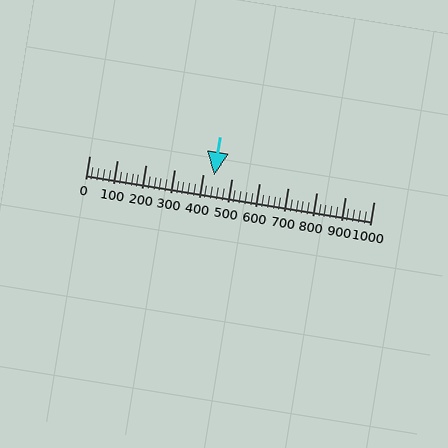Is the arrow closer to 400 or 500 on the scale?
The arrow is closer to 400.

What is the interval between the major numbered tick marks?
The major tick marks are spaced 100 units apart.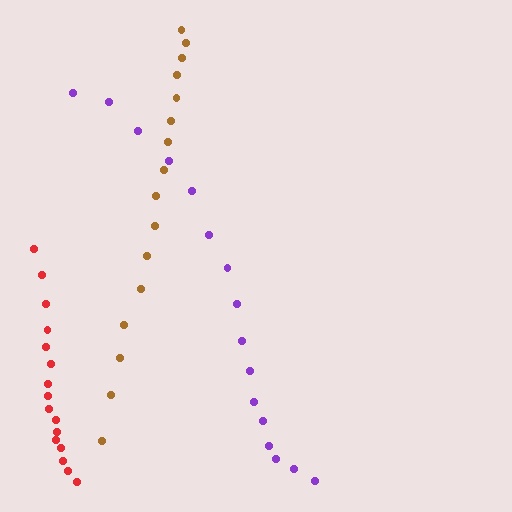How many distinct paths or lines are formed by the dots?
There are 3 distinct paths.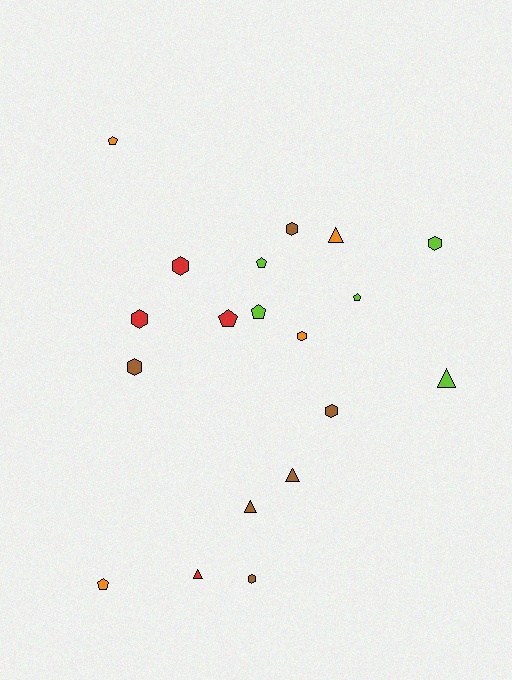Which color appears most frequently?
Brown, with 6 objects.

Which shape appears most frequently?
Hexagon, with 8 objects.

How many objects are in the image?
There are 19 objects.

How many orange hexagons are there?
There is 1 orange hexagon.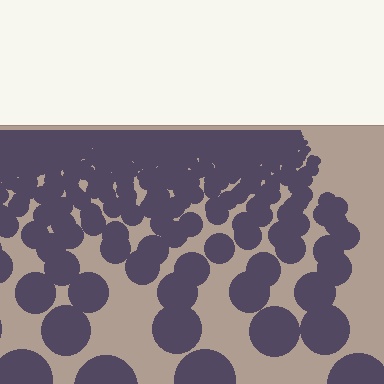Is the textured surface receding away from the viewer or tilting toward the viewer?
The surface is receding away from the viewer. Texture elements get smaller and denser toward the top.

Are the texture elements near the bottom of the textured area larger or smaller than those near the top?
Larger. Near the bottom, elements are closer to the viewer and appear at a bigger on-screen size.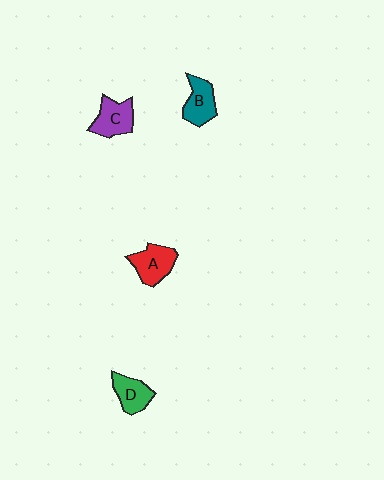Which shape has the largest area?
Shape A (red).